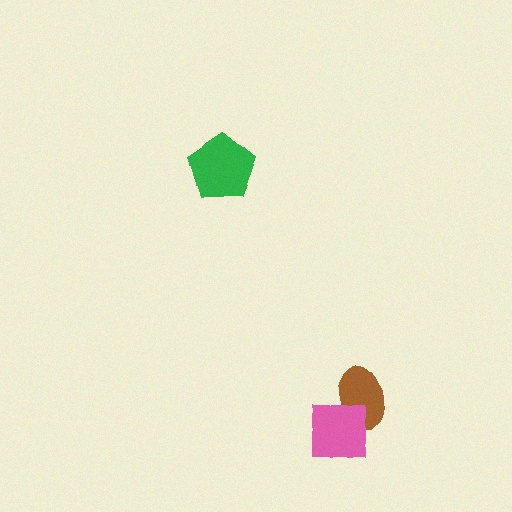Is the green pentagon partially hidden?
No, no other shape covers it.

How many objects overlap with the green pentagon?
0 objects overlap with the green pentagon.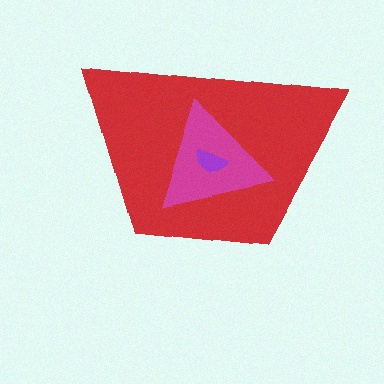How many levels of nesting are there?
3.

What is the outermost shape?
The red trapezoid.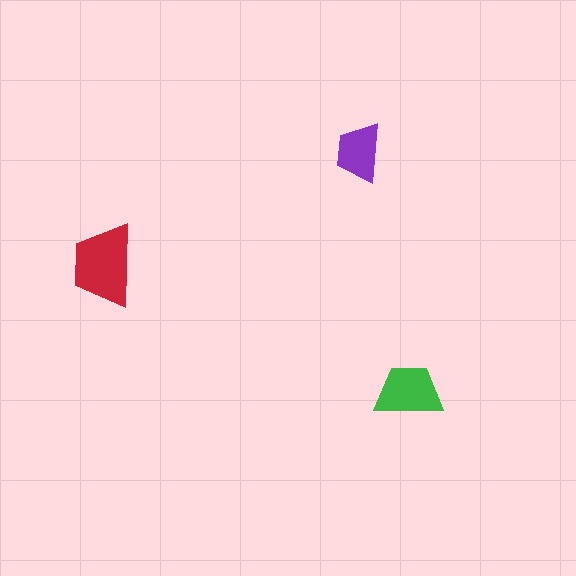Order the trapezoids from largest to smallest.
the red one, the green one, the purple one.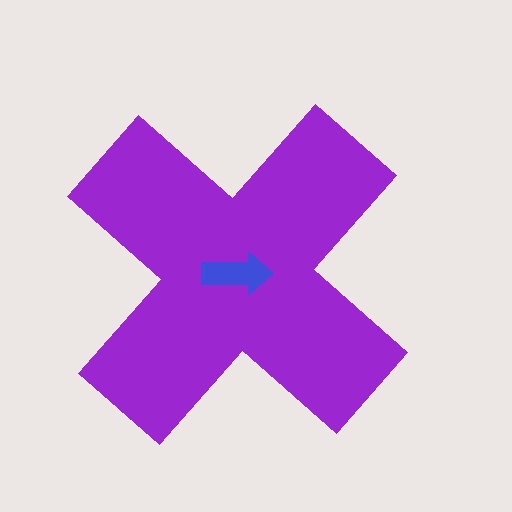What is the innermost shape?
The blue arrow.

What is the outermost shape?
The purple cross.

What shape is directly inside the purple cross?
The blue arrow.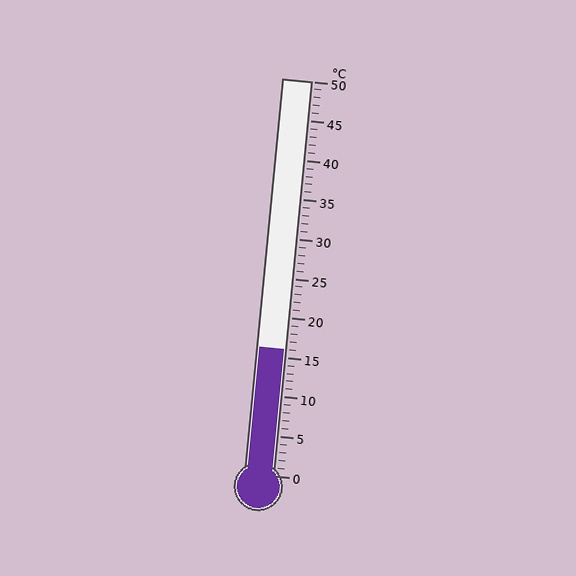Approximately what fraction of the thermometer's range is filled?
The thermometer is filled to approximately 30% of its range.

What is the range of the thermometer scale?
The thermometer scale ranges from 0°C to 50°C.